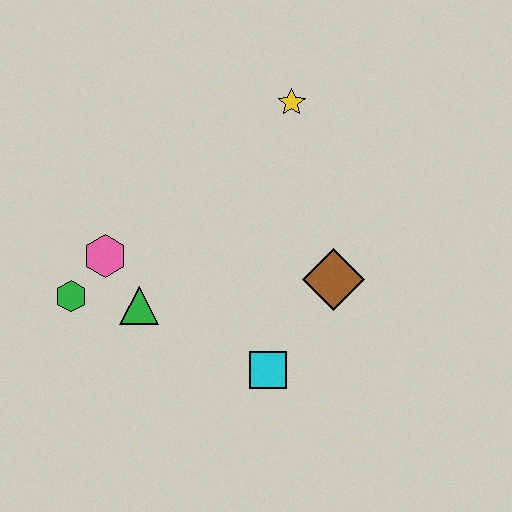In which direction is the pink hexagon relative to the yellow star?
The pink hexagon is to the left of the yellow star.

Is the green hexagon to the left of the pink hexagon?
Yes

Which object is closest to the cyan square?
The brown diamond is closest to the cyan square.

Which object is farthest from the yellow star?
The green hexagon is farthest from the yellow star.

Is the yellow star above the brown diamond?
Yes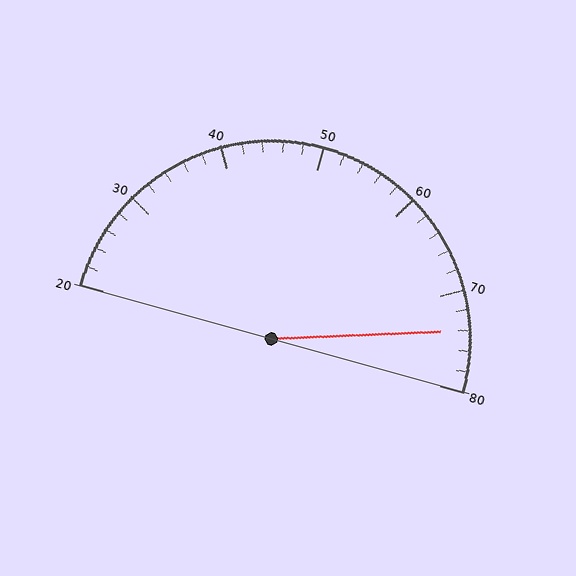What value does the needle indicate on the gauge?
The needle indicates approximately 74.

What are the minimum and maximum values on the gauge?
The gauge ranges from 20 to 80.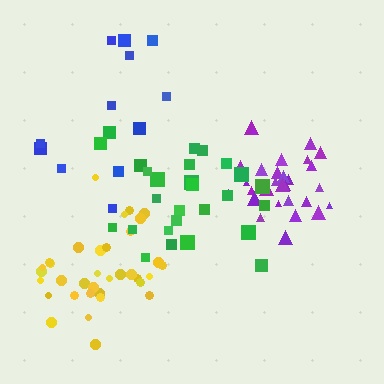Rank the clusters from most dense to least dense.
purple, yellow, green, blue.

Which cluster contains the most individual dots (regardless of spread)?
Yellow (35).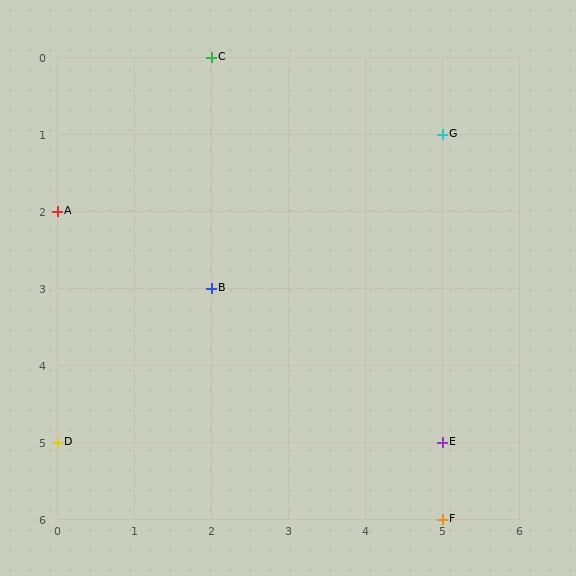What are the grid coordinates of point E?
Point E is at grid coordinates (5, 5).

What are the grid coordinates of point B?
Point B is at grid coordinates (2, 3).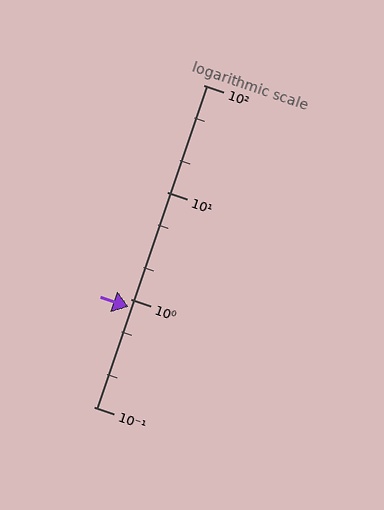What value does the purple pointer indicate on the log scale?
The pointer indicates approximately 0.86.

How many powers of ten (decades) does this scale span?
The scale spans 3 decades, from 0.1 to 100.